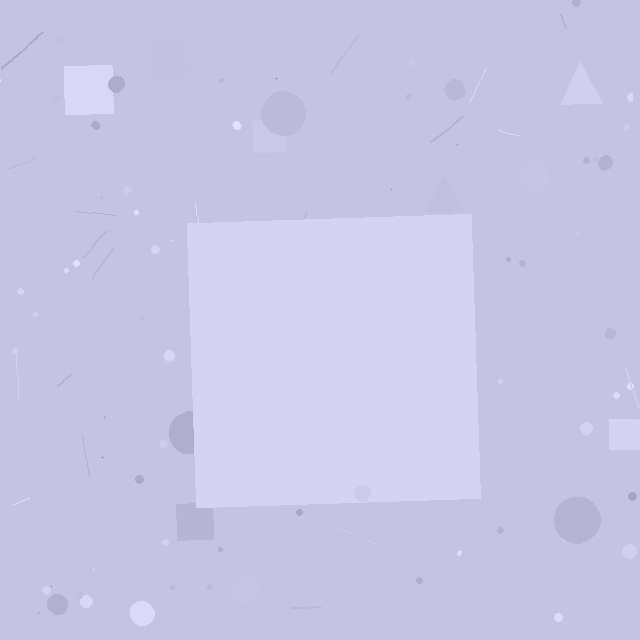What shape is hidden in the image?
A square is hidden in the image.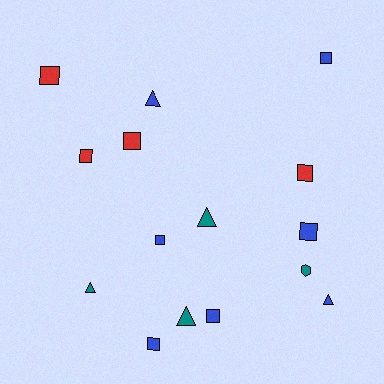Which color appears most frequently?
Blue, with 7 objects.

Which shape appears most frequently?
Square, with 9 objects.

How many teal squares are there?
There are no teal squares.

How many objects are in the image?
There are 15 objects.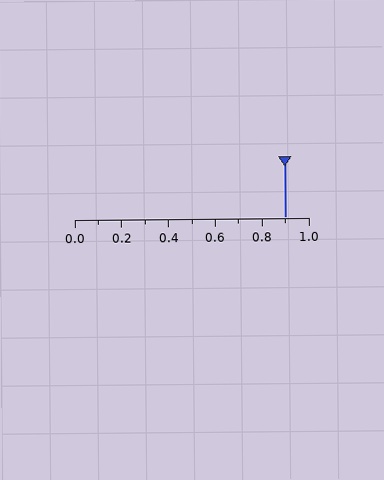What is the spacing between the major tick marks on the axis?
The major ticks are spaced 0.2 apart.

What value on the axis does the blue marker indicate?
The marker indicates approximately 0.9.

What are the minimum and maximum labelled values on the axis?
The axis runs from 0.0 to 1.0.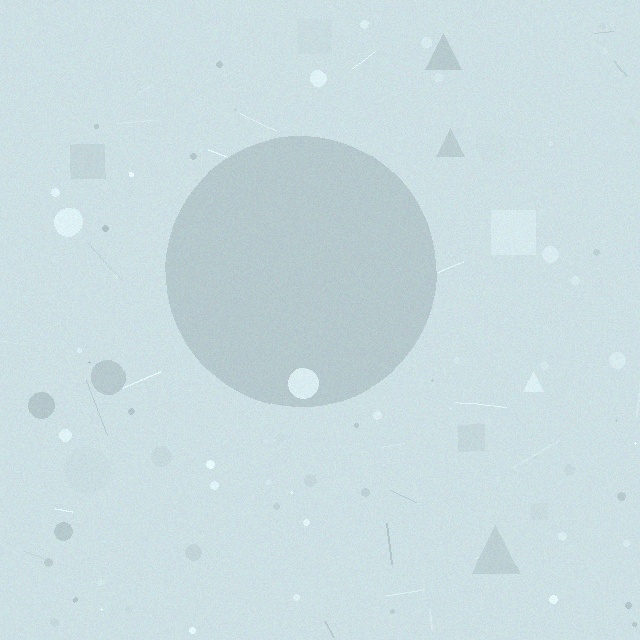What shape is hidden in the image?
A circle is hidden in the image.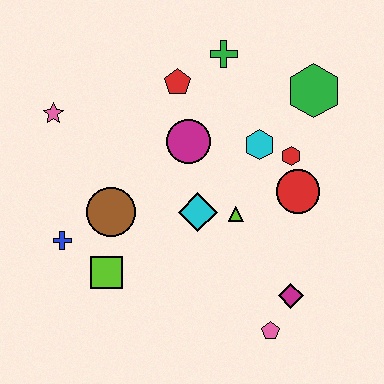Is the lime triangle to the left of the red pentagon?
No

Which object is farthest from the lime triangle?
The pink star is farthest from the lime triangle.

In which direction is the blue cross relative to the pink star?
The blue cross is below the pink star.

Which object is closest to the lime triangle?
The cyan diamond is closest to the lime triangle.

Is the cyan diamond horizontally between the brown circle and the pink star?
No